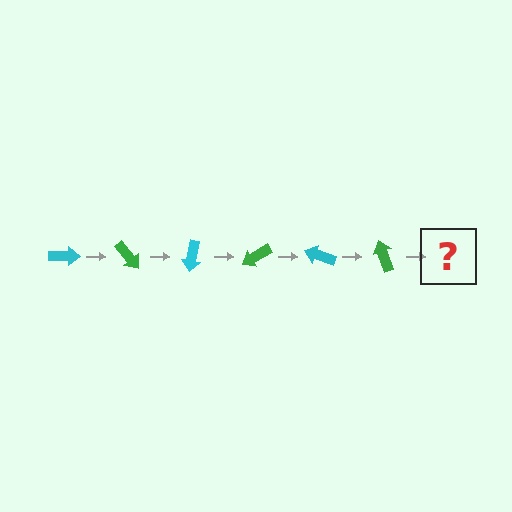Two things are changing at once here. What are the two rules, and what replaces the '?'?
The two rules are that it rotates 50 degrees each step and the color cycles through cyan and green. The '?' should be a cyan arrow, rotated 300 degrees from the start.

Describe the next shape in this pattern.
It should be a cyan arrow, rotated 300 degrees from the start.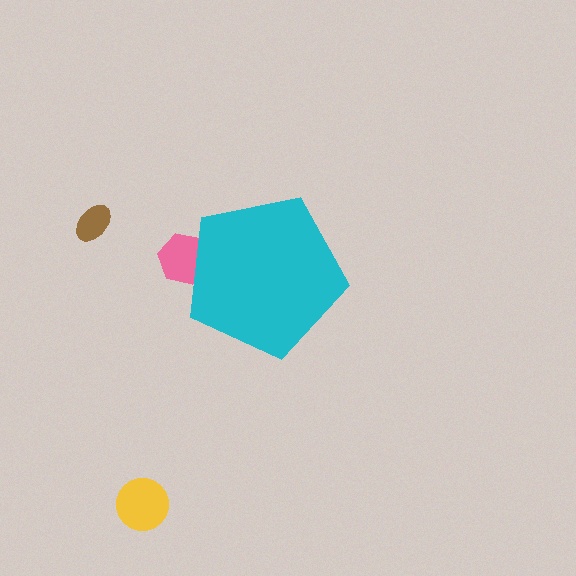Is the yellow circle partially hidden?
No, the yellow circle is fully visible.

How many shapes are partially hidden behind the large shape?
1 shape is partially hidden.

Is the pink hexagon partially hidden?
Yes, the pink hexagon is partially hidden behind the cyan pentagon.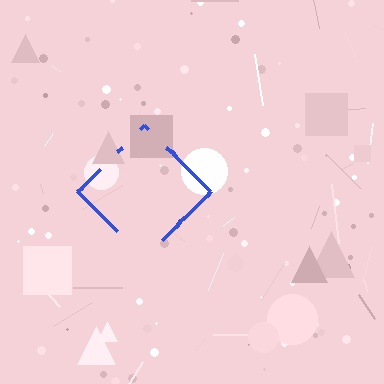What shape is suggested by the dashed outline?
The dashed outline suggests a diamond.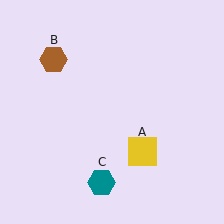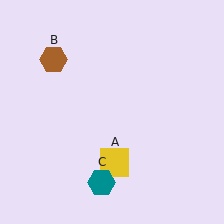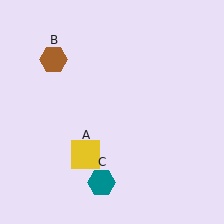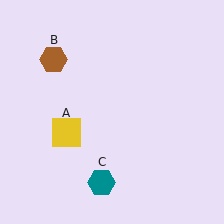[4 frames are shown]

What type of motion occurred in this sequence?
The yellow square (object A) rotated clockwise around the center of the scene.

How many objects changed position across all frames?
1 object changed position: yellow square (object A).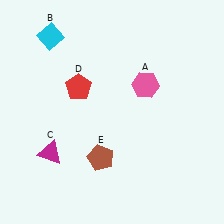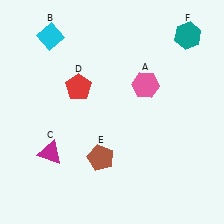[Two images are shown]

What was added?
A teal hexagon (F) was added in Image 2.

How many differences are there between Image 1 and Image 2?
There is 1 difference between the two images.